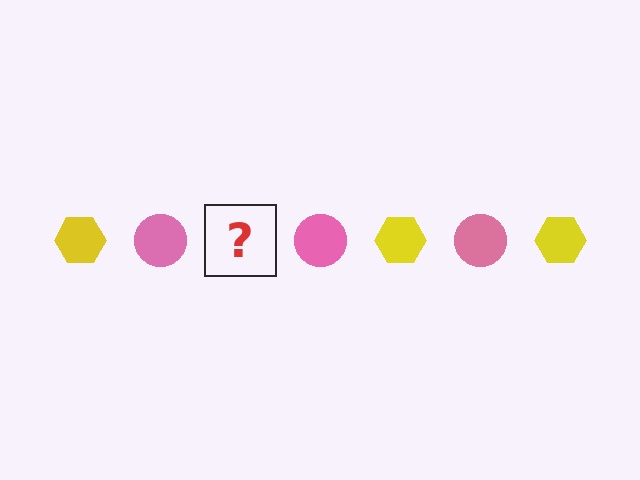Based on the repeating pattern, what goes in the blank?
The blank should be a yellow hexagon.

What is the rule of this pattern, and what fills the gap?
The rule is that the pattern alternates between yellow hexagon and pink circle. The gap should be filled with a yellow hexagon.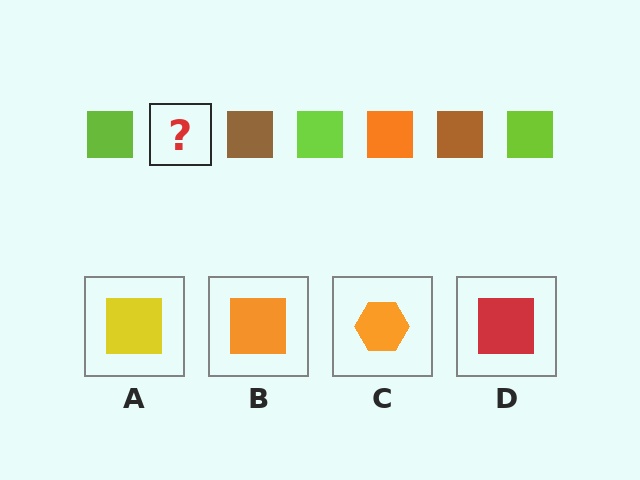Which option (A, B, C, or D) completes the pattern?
B.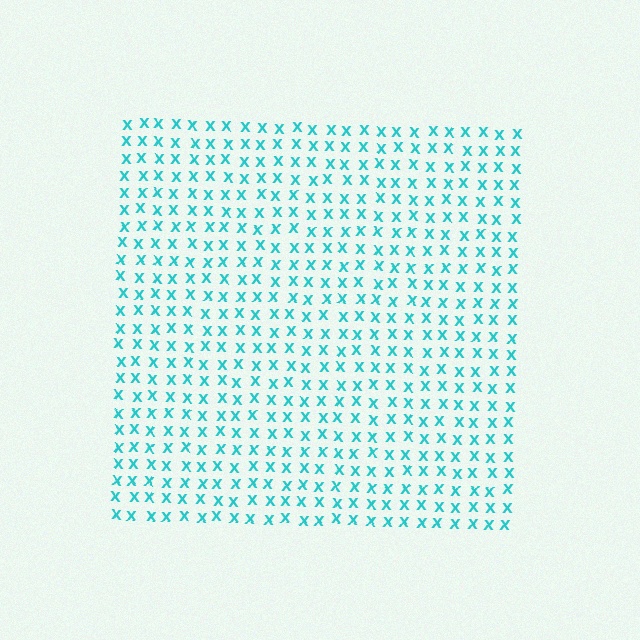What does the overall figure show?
The overall figure shows a square.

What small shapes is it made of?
It is made of small letter X's.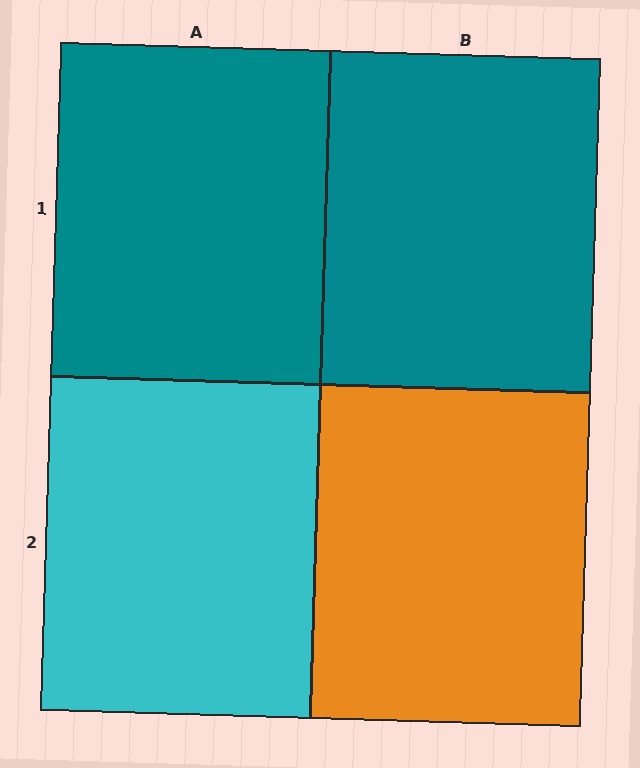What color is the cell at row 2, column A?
Cyan.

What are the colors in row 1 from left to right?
Teal, teal.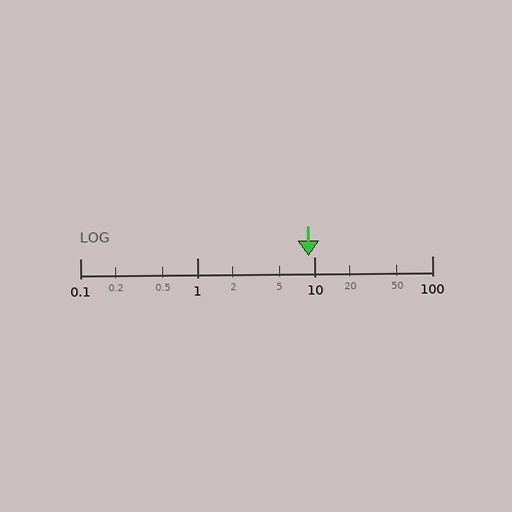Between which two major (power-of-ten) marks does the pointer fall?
The pointer is between 1 and 10.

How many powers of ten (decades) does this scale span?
The scale spans 3 decades, from 0.1 to 100.